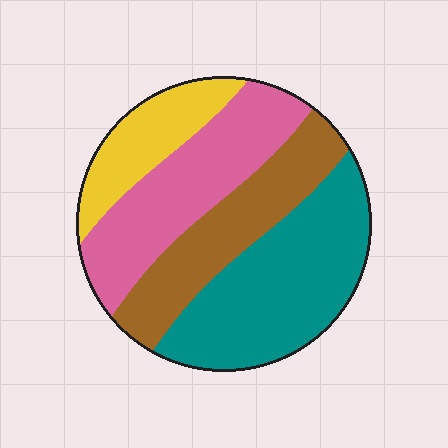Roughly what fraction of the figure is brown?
Brown takes up about one quarter (1/4) of the figure.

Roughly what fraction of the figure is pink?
Pink covers about 25% of the figure.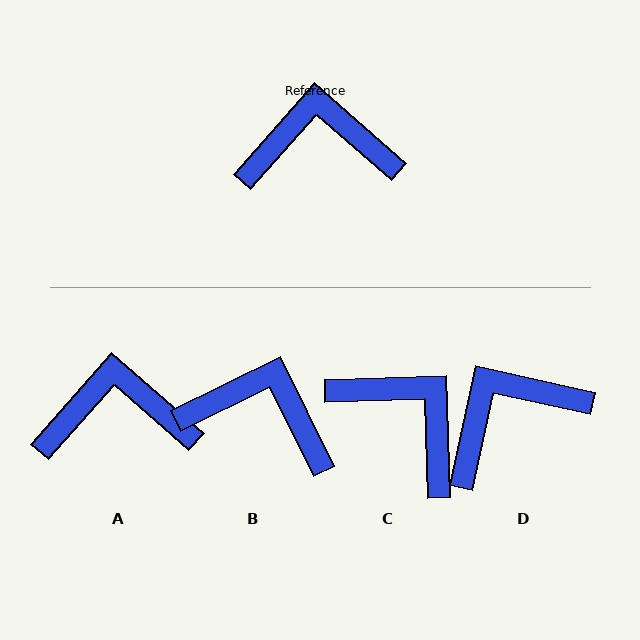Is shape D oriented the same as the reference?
No, it is off by about 29 degrees.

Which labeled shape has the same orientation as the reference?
A.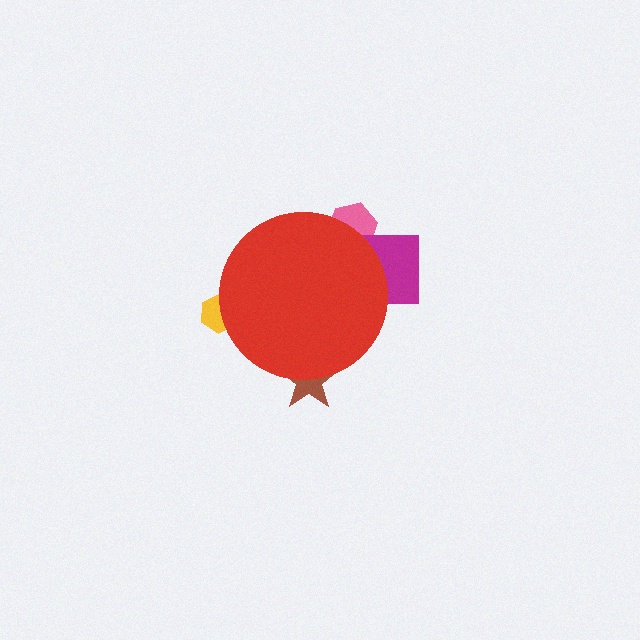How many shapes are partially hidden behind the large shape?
4 shapes are partially hidden.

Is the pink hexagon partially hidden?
Yes, the pink hexagon is partially hidden behind the red circle.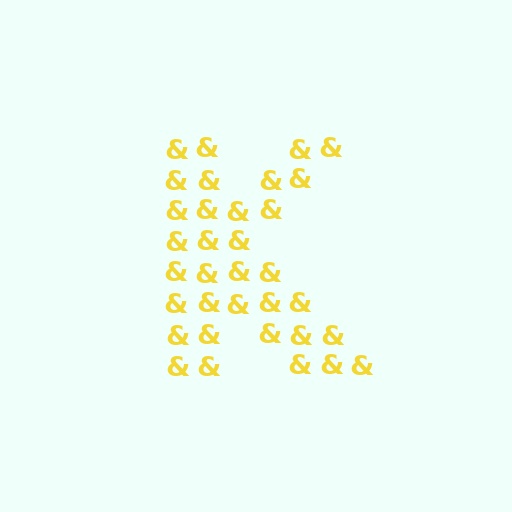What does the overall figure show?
The overall figure shows the letter K.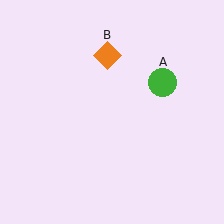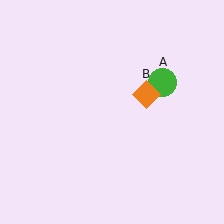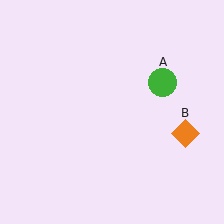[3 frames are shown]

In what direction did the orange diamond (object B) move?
The orange diamond (object B) moved down and to the right.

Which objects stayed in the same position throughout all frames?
Green circle (object A) remained stationary.